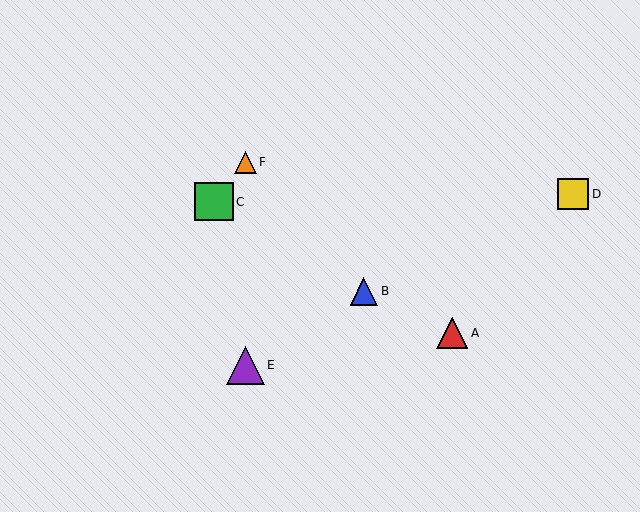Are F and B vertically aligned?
No, F is at x≈245 and B is at x≈364.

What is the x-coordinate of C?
Object C is at x≈214.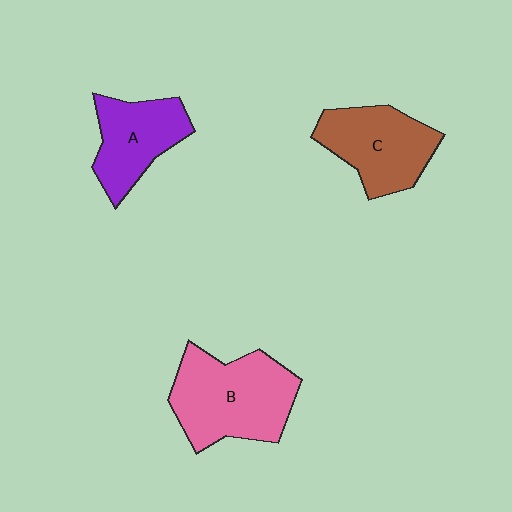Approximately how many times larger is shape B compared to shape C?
Approximately 1.3 times.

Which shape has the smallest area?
Shape A (purple).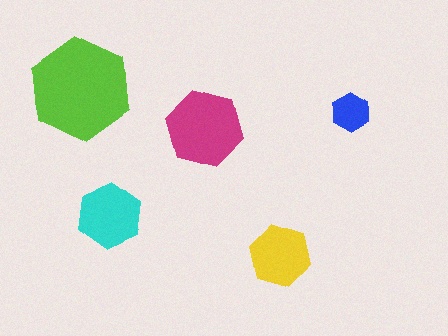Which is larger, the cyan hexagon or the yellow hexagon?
The cyan one.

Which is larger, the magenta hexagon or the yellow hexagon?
The magenta one.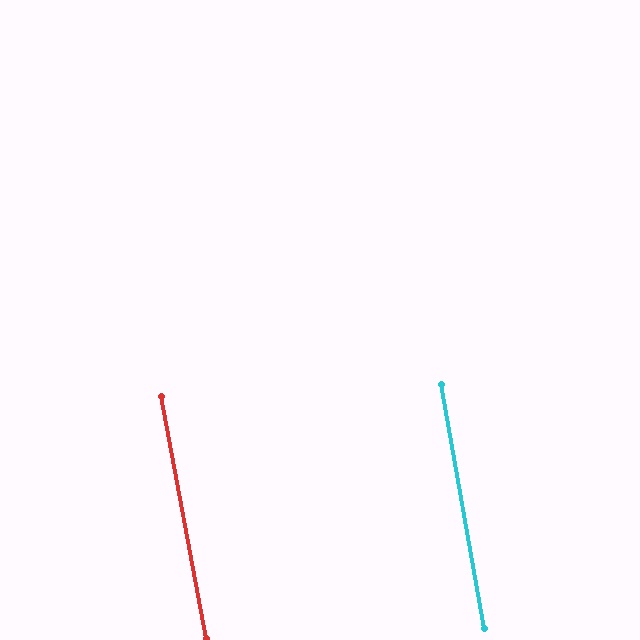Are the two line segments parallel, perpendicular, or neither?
Parallel — their directions differ by only 0.6°.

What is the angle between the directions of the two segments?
Approximately 1 degree.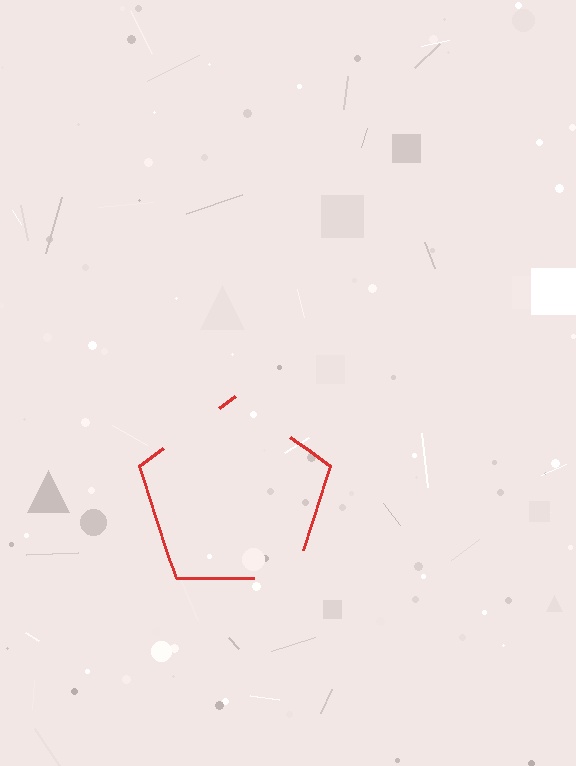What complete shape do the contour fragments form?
The contour fragments form a pentagon.